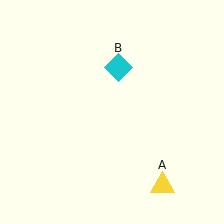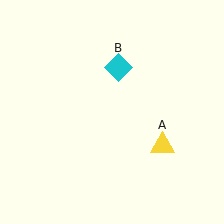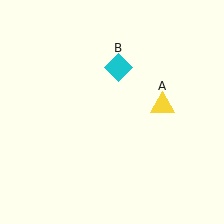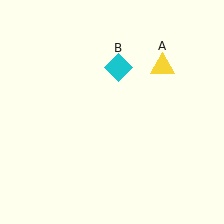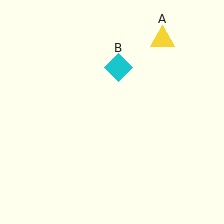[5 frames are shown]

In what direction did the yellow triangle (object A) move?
The yellow triangle (object A) moved up.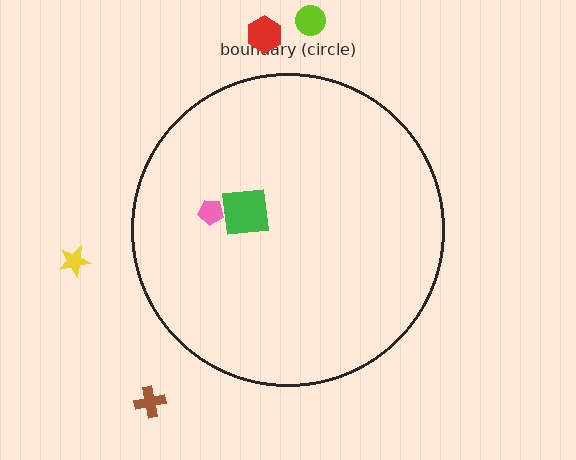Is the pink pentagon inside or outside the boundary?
Inside.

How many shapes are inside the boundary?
2 inside, 4 outside.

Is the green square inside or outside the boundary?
Inside.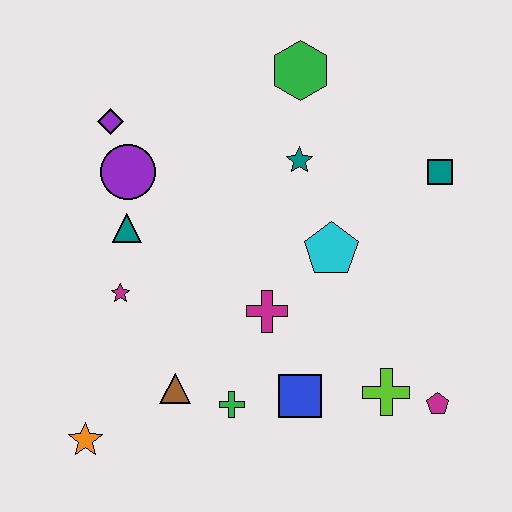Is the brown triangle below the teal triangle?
Yes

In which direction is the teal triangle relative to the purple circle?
The teal triangle is below the purple circle.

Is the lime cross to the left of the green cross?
No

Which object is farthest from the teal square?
The orange star is farthest from the teal square.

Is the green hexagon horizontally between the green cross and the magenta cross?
No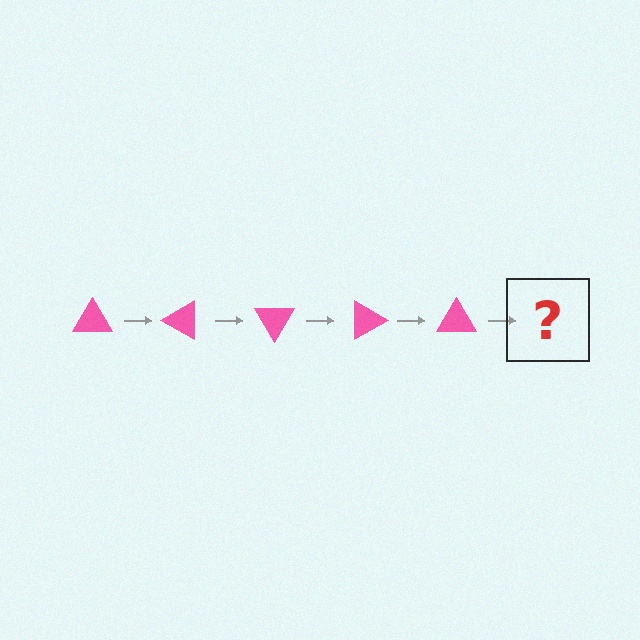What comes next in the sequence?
The next element should be a pink triangle rotated 150 degrees.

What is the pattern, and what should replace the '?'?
The pattern is that the triangle rotates 30 degrees each step. The '?' should be a pink triangle rotated 150 degrees.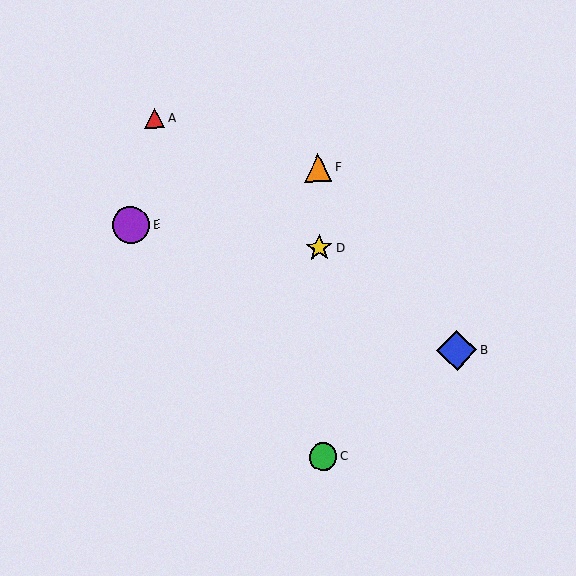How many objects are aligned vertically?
3 objects (C, D, F) are aligned vertically.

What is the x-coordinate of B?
Object B is at x≈457.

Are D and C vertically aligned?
Yes, both are at x≈319.